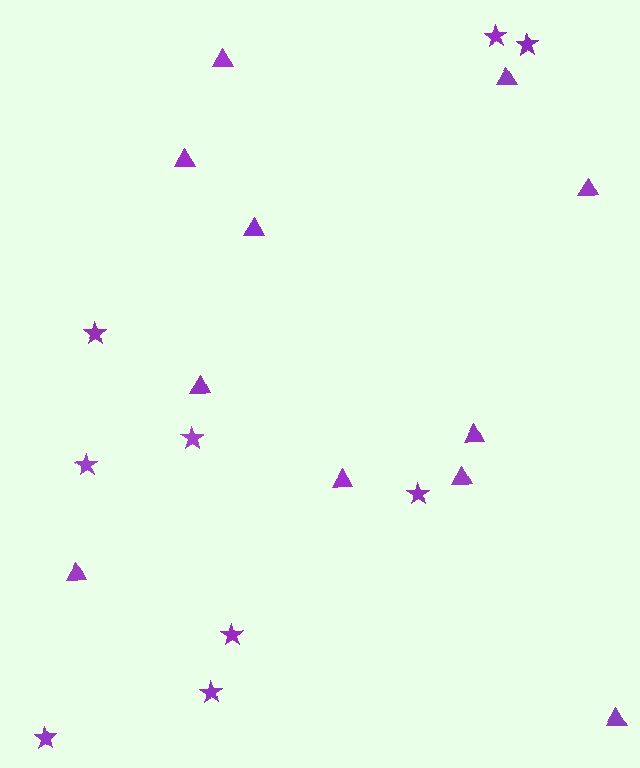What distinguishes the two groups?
There are 2 groups: one group of stars (9) and one group of triangles (11).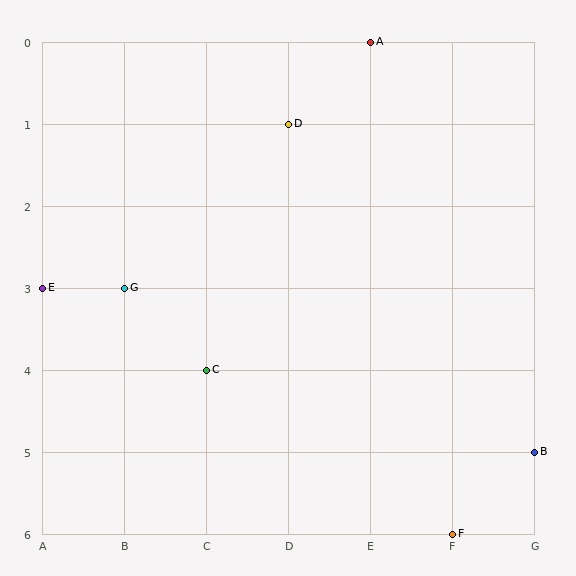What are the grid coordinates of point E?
Point E is at grid coordinates (A, 3).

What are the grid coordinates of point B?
Point B is at grid coordinates (G, 5).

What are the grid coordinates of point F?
Point F is at grid coordinates (F, 6).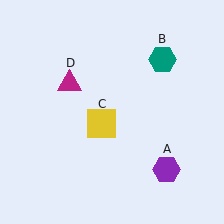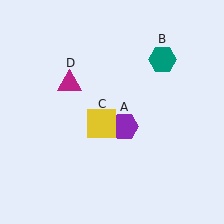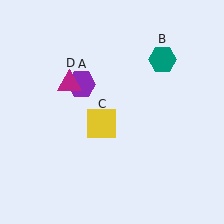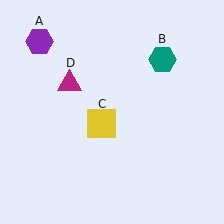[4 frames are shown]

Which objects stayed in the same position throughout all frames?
Teal hexagon (object B) and yellow square (object C) and magenta triangle (object D) remained stationary.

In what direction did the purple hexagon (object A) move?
The purple hexagon (object A) moved up and to the left.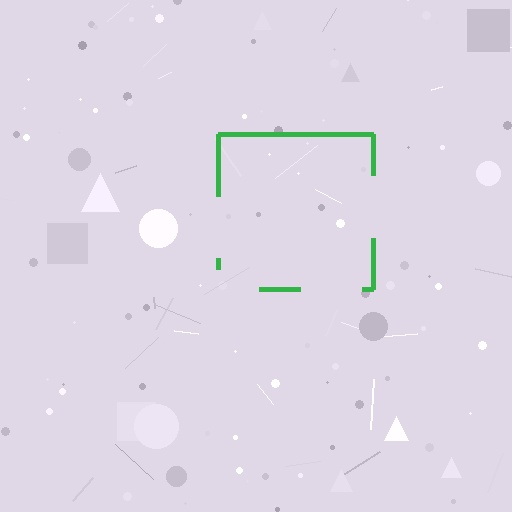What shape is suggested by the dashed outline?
The dashed outline suggests a square.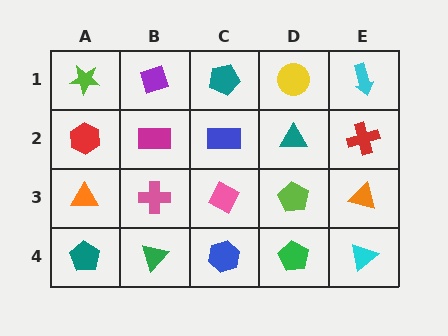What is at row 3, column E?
An orange triangle.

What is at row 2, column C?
A blue rectangle.